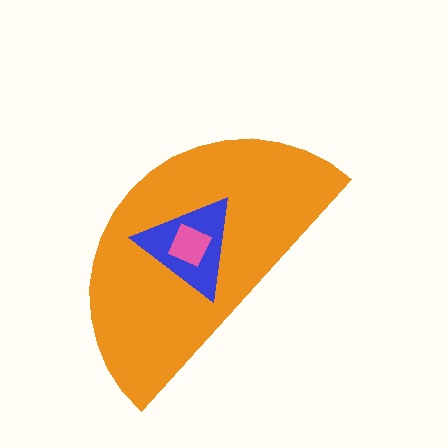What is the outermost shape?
The orange semicircle.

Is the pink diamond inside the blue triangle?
Yes.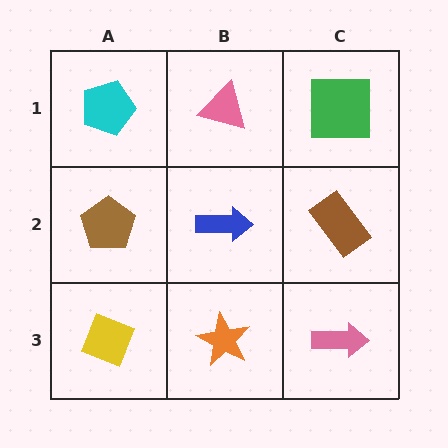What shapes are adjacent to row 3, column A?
A brown pentagon (row 2, column A), an orange star (row 3, column B).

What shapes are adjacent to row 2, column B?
A pink triangle (row 1, column B), an orange star (row 3, column B), a brown pentagon (row 2, column A), a brown rectangle (row 2, column C).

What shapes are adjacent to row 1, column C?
A brown rectangle (row 2, column C), a pink triangle (row 1, column B).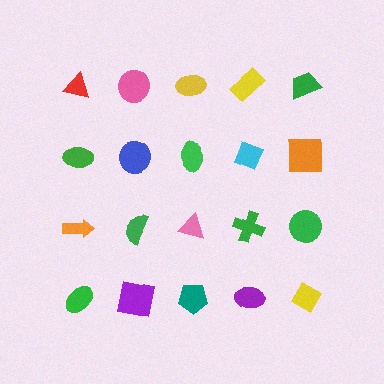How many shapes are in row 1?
5 shapes.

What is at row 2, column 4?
A cyan diamond.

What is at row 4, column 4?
A purple ellipse.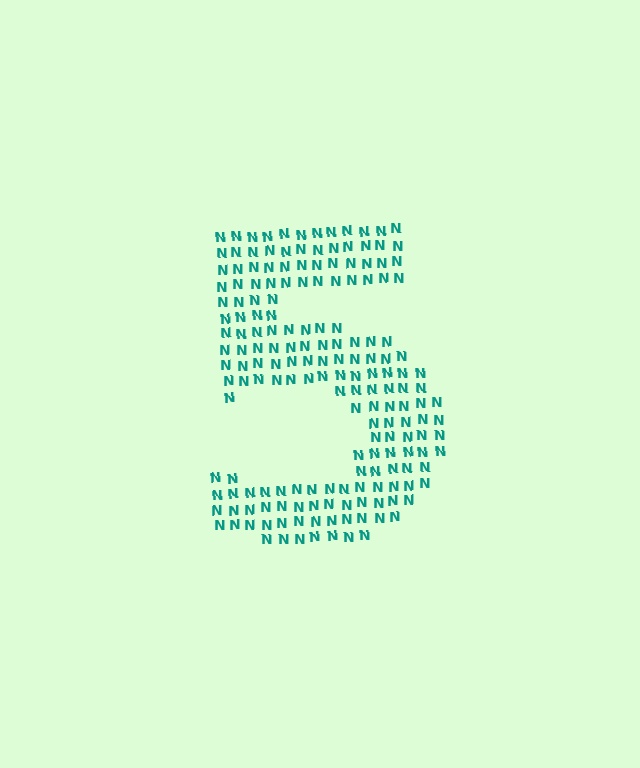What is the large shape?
The large shape is the digit 5.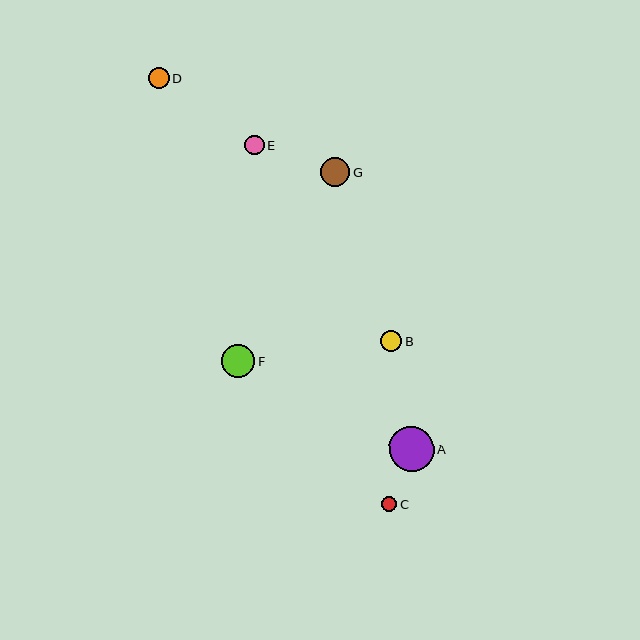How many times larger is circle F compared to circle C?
Circle F is approximately 2.2 times the size of circle C.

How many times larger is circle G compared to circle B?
Circle G is approximately 1.4 times the size of circle B.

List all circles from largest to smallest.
From largest to smallest: A, F, G, B, D, E, C.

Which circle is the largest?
Circle A is the largest with a size of approximately 45 pixels.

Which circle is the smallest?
Circle C is the smallest with a size of approximately 15 pixels.